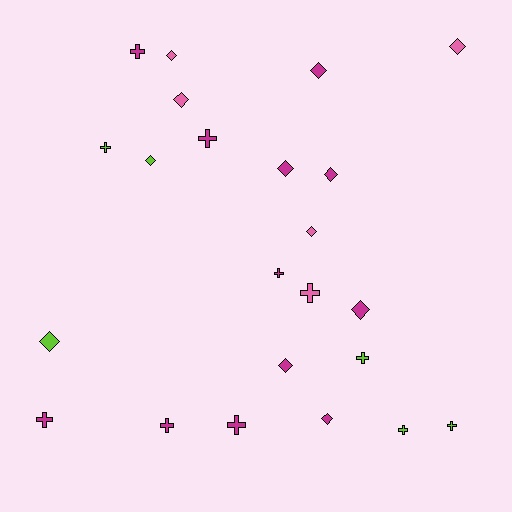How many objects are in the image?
There are 23 objects.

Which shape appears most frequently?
Diamond, with 12 objects.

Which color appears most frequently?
Magenta, with 12 objects.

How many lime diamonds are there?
There are 2 lime diamonds.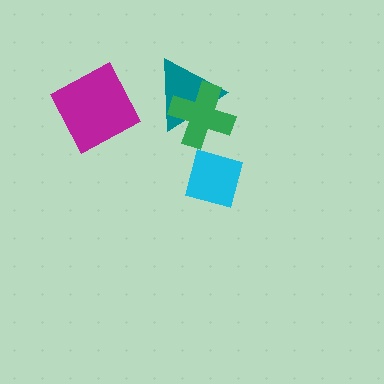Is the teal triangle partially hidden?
Yes, it is partially covered by another shape.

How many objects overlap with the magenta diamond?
0 objects overlap with the magenta diamond.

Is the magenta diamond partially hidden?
No, no other shape covers it.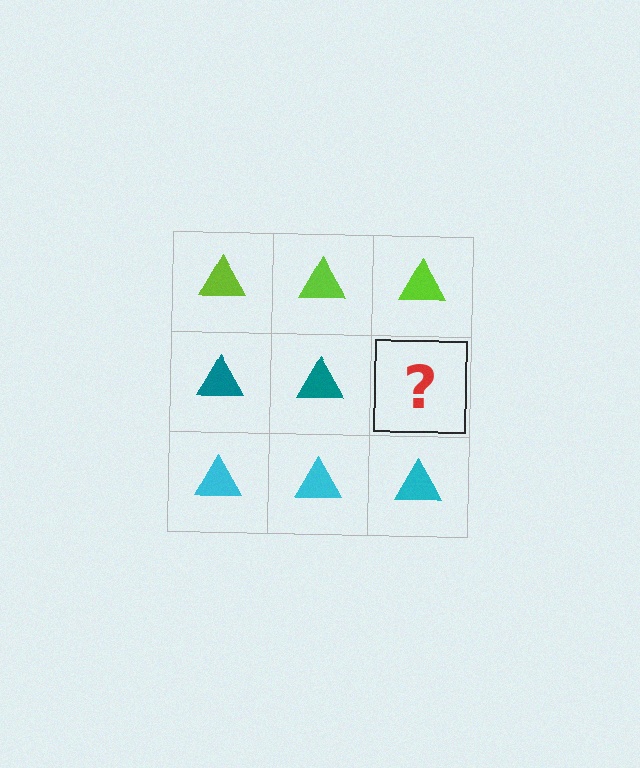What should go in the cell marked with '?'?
The missing cell should contain a teal triangle.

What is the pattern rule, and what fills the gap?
The rule is that each row has a consistent color. The gap should be filled with a teal triangle.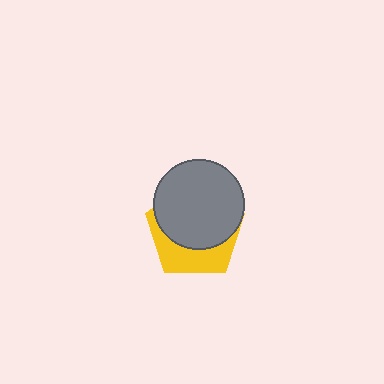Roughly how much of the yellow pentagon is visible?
A small part of it is visible (roughly 36%).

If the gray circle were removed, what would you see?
You would see the complete yellow pentagon.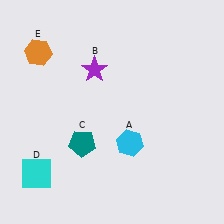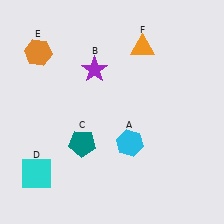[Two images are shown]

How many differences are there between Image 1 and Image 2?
There is 1 difference between the two images.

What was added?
An orange triangle (F) was added in Image 2.